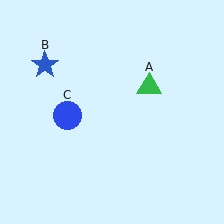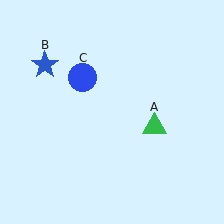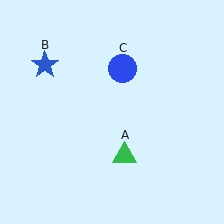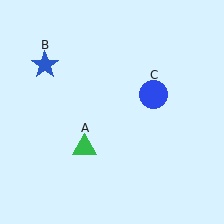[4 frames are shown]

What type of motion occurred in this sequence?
The green triangle (object A), blue circle (object C) rotated clockwise around the center of the scene.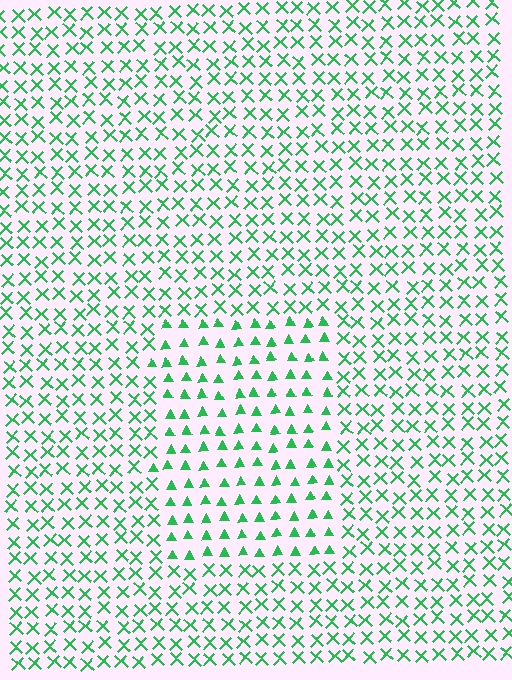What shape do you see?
I see a rectangle.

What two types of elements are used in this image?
The image uses triangles inside the rectangle region and X marks outside it.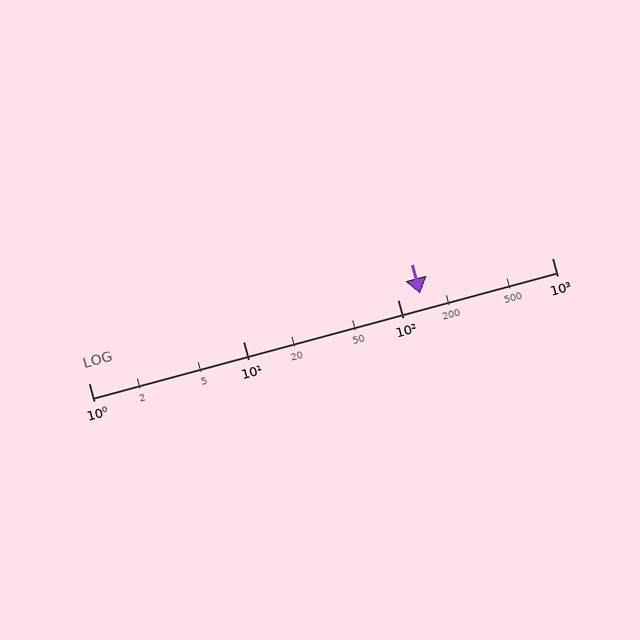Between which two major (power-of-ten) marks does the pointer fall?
The pointer is between 100 and 1000.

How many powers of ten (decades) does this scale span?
The scale spans 3 decades, from 1 to 1000.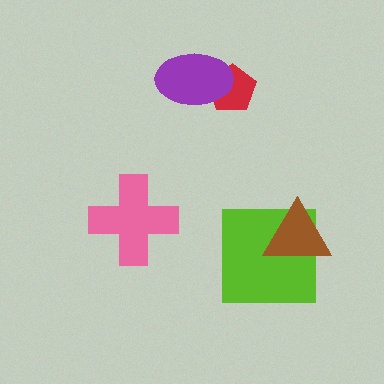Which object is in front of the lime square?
The brown triangle is in front of the lime square.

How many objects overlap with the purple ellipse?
1 object overlaps with the purple ellipse.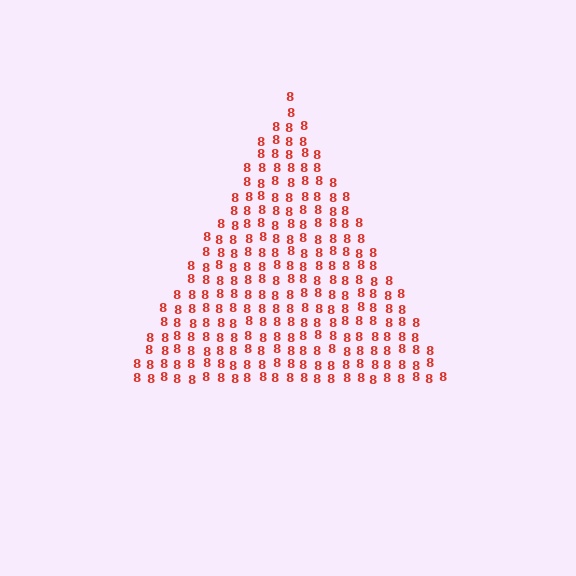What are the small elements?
The small elements are digit 8's.